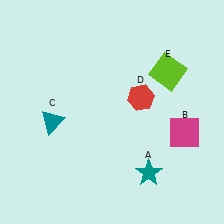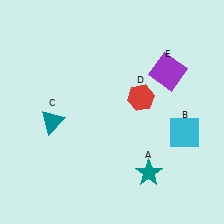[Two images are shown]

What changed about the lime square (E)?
In Image 1, E is lime. In Image 2, it changed to purple.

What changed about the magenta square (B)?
In Image 1, B is magenta. In Image 2, it changed to cyan.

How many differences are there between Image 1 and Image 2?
There are 2 differences between the two images.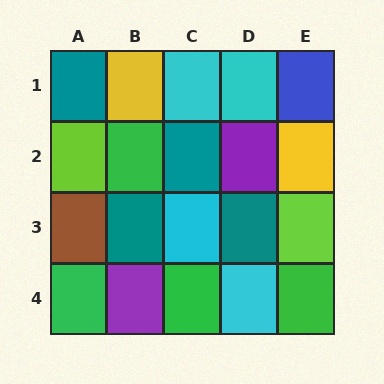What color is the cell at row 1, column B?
Yellow.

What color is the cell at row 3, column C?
Cyan.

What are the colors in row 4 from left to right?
Green, purple, green, cyan, green.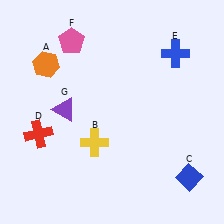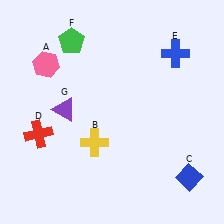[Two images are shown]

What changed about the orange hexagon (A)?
In Image 1, A is orange. In Image 2, it changed to pink.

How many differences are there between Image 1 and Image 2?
There are 2 differences between the two images.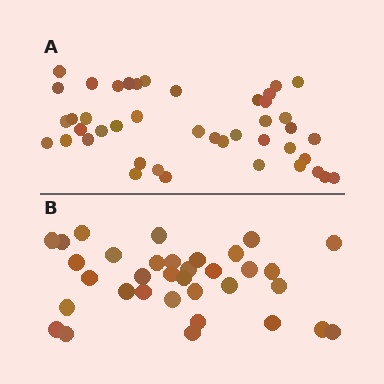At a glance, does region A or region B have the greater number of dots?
Region A (the top region) has more dots.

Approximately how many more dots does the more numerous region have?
Region A has roughly 8 or so more dots than region B.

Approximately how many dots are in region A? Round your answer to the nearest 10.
About 40 dots. (The exact count is 43, which rounds to 40.)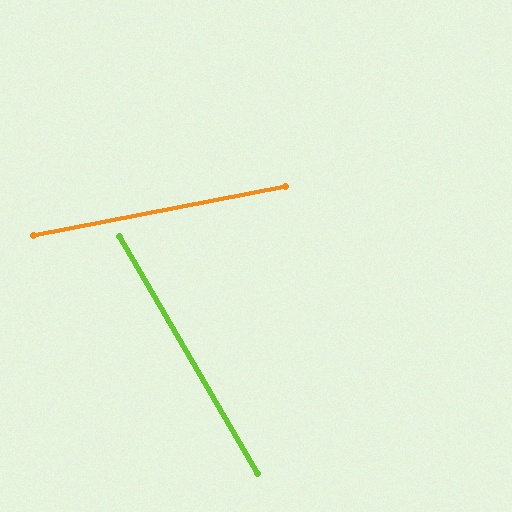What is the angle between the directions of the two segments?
Approximately 71 degrees.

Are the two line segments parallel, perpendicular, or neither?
Neither parallel nor perpendicular — they differ by about 71°.